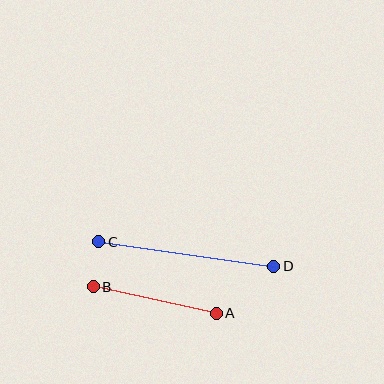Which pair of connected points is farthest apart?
Points C and D are farthest apart.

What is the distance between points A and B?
The distance is approximately 126 pixels.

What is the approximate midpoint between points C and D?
The midpoint is at approximately (186, 254) pixels.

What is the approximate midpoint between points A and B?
The midpoint is at approximately (155, 300) pixels.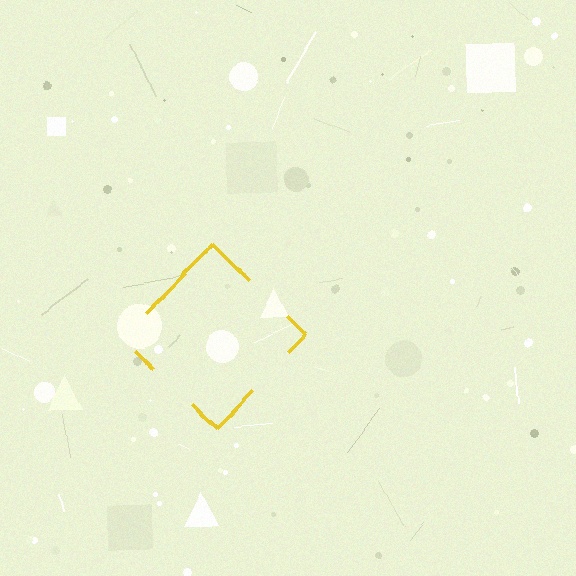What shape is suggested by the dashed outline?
The dashed outline suggests a diamond.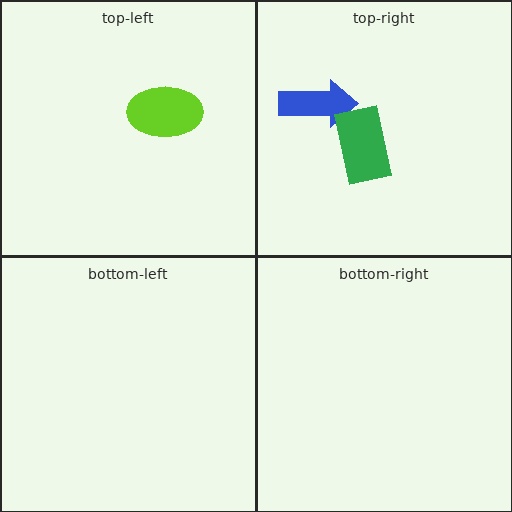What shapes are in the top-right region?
The blue arrow, the green rectangle.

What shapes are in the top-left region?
The lime ellipse.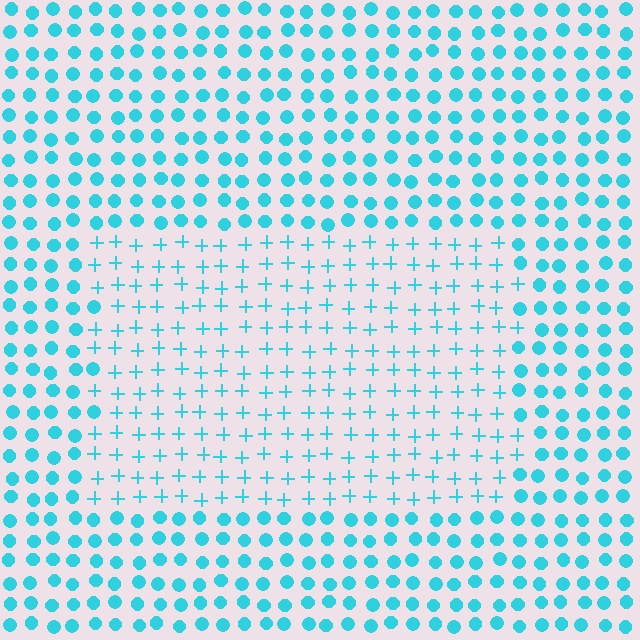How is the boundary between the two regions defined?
The boundary is defined by a change in element shape: plus signs inside vs. circles outside. All elements share the same color and spacing.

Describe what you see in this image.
The image is filled with small cyan elements arranged in a uniform grid. A rectangle-shaped region contains plus signs, while the surrounding area contains circles. The boundary is defined purely by the change in element shape.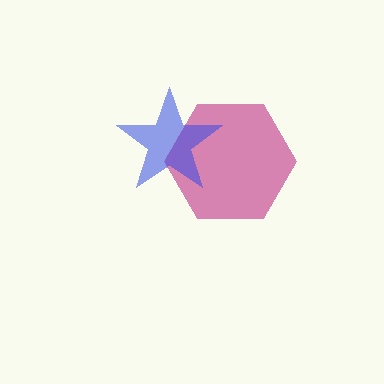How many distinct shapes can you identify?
There are 2 distinct shapes: a magenta hexagon, a blue star.